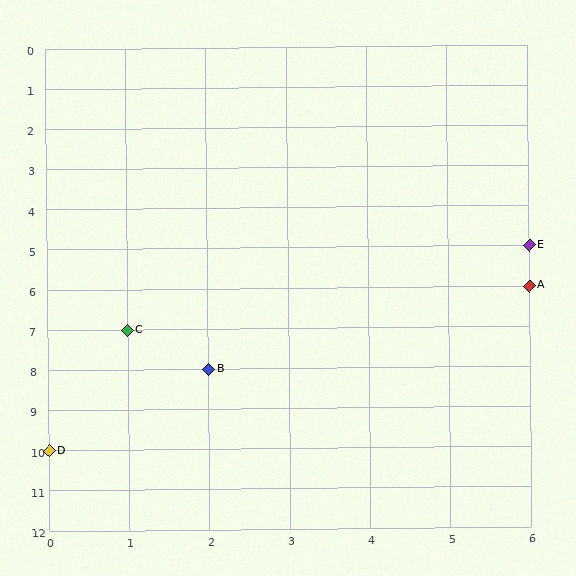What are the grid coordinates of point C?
Point C is at grid coordinates (1, 7).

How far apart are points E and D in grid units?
Points E and D are 6 columns and 5 rows apart (about 7.8 grid units diagonally).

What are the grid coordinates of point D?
Point D is at grid coordinates (0, 10).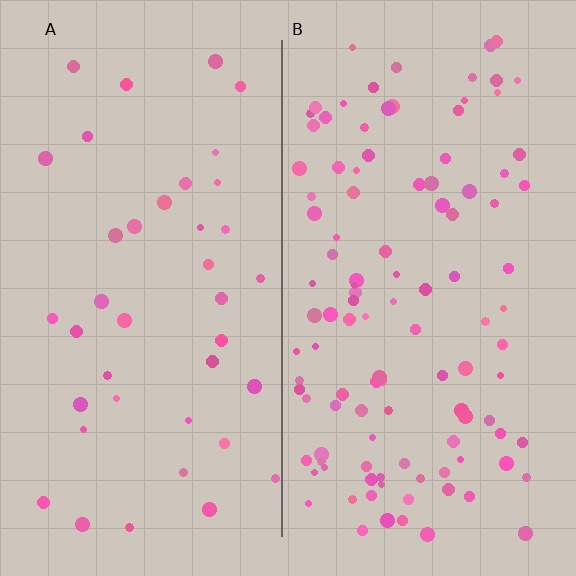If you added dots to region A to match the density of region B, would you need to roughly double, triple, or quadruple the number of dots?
Approximately triple.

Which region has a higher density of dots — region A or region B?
B (the right).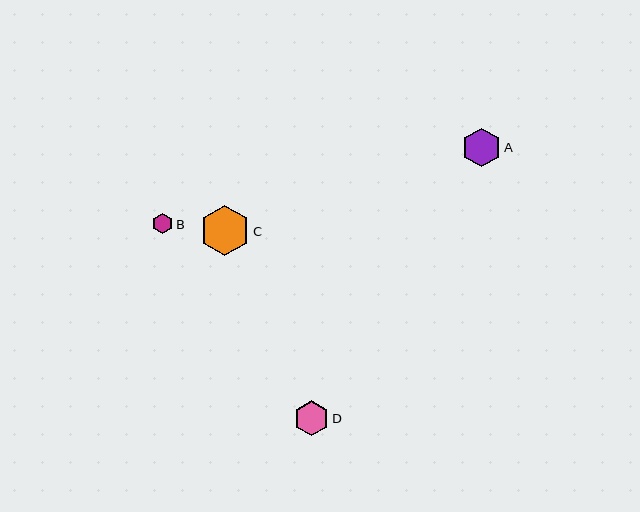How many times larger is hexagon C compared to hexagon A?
Hexagon C is approximately 1.3 times the size of hexagon A.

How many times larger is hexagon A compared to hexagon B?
Hexagon A is approximately 2.0 times the size of hexagon B.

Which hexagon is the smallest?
Hexagon B is the smallest with a size of approximately 20 pixels.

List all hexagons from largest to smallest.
From largest to smallest: C, A, D, B.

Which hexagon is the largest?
Hexagon C is the largest with a size of approximately 50 pixels.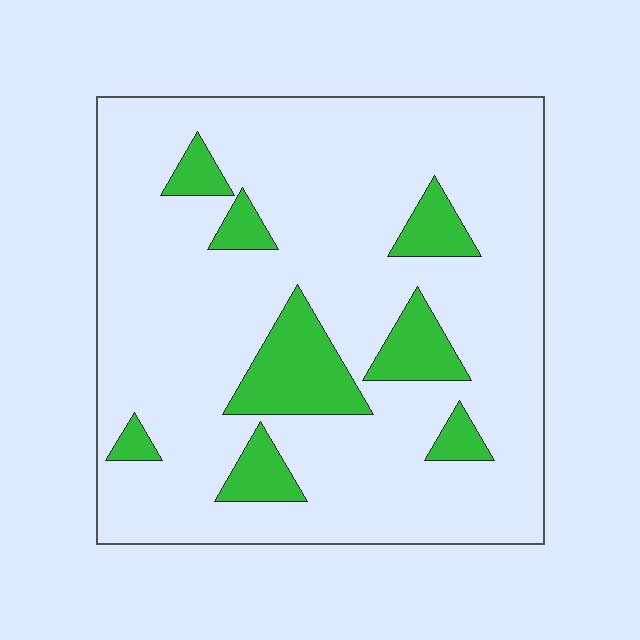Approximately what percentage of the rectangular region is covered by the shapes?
Approximately 15%.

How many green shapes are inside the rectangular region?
8.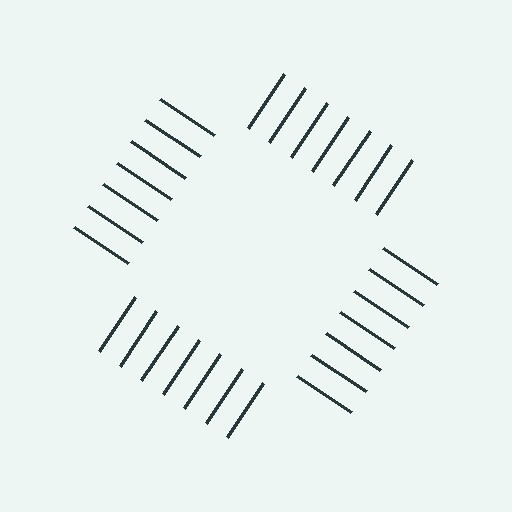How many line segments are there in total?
28 — 7 along each of the 4 edges.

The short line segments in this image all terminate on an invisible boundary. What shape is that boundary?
An illusory square — the line segments terminate on its edges but no continuous stroke is drawn.